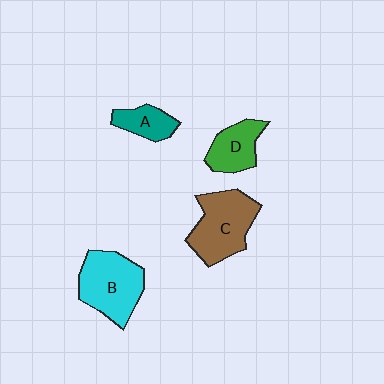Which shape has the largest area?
Shape C (brown).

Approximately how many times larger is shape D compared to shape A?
Approximately 1.3 times.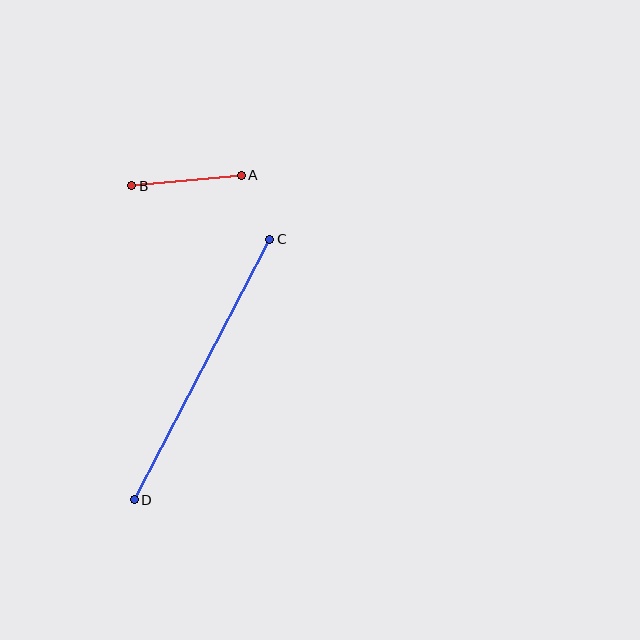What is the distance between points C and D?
The distance is approximately 294 pixels.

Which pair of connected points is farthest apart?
Points C and D are farthest apart.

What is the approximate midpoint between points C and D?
The midpoint is at approximately (202, 370) pixels.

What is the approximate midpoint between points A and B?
The midpoint is at approximately (186, 181) pixels.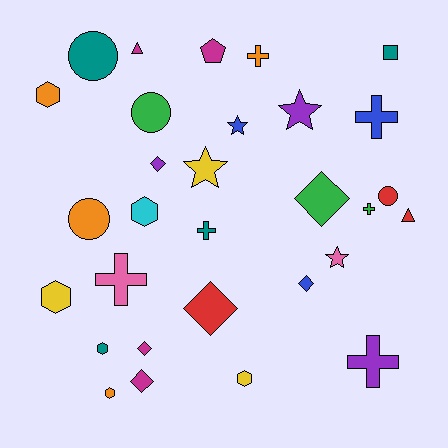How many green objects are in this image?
There are 3 green objects.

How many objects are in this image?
There are 30 objects.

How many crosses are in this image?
There are 6 crosses.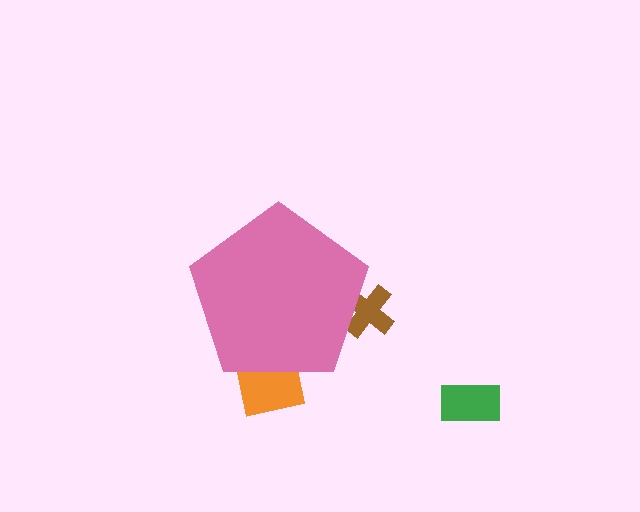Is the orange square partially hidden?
Yes, the orange square is partially hidden behind the pink pentagon.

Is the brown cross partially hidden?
Yes, the brown cross is partially hidden behind the pink pentagon.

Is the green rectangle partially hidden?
No, the green rectangle is fully visible.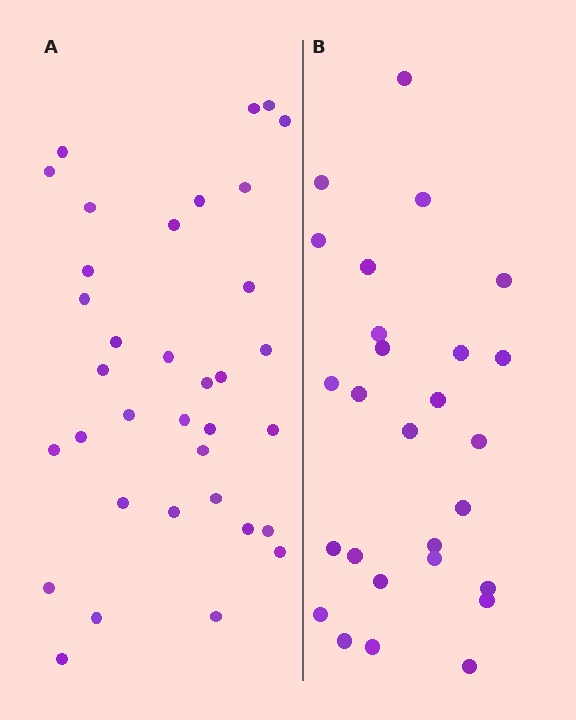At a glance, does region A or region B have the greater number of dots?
Region A (the left region) has more dots.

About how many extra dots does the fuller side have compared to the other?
Region A has roughly 8 or so more dots than region B.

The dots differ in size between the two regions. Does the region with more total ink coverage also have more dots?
No. Region B has more total ink coverage because its dots are larger, but region A actually contains more individual dots. Total area can be misleading — the number of items is what matters here.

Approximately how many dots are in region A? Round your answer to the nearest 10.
About 40 dots. (The exact count is 35, which rounds to 40.)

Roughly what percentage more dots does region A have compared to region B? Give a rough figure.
About 30% more.